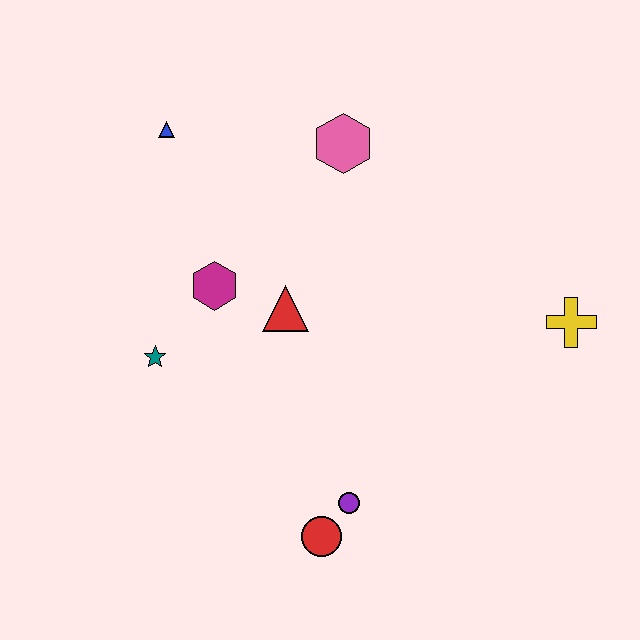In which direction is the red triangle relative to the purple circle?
The red triangle is above the purple circle.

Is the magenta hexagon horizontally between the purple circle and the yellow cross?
No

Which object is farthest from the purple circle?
The blue triangle is farthest from the purple circle.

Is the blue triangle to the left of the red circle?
Yes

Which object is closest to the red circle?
The purple circle is closest to the red circle.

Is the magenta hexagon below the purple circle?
No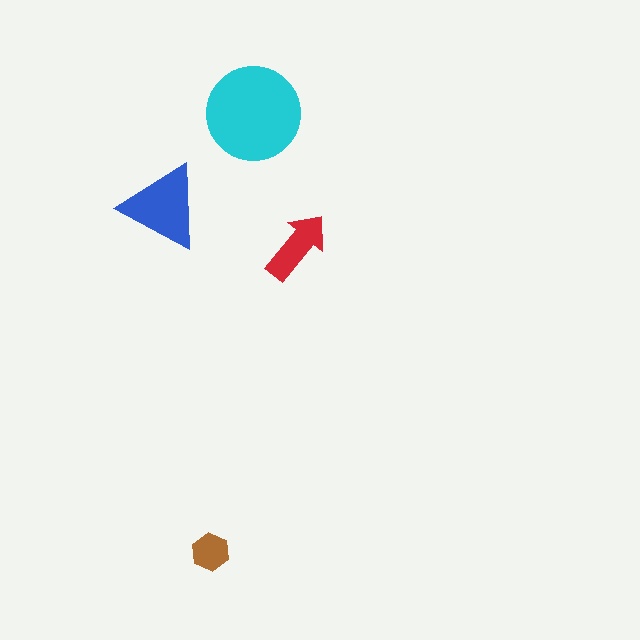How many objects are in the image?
There are 4 objects in the image.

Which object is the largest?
The cyan circle.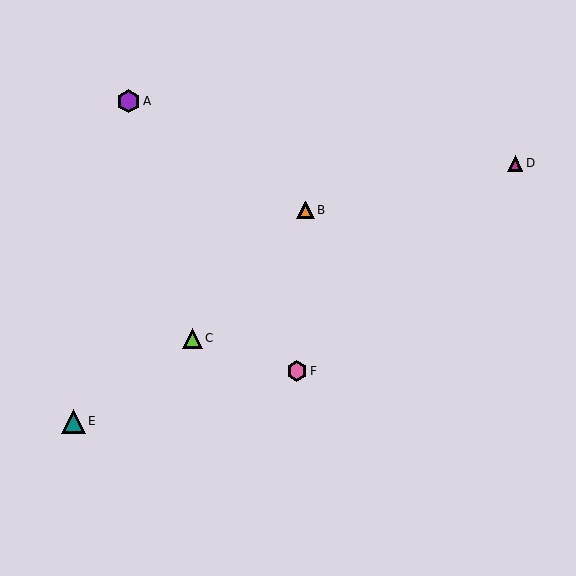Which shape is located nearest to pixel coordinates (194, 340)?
The lime triangle (labeled C) at (192, 338) is nearest to that location.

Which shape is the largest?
The teal triangle (labeled E) is the largest.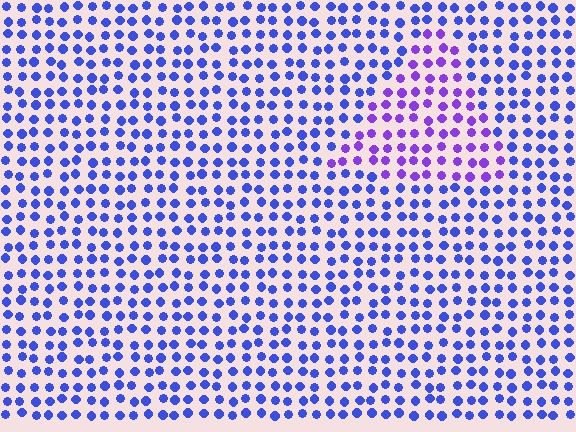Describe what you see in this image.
The image is filled with small blue elements in a uniform arrangement. A triangle-shaped region is visible where the elements are tinted to a slightly different hue, forming a subtle color boundary.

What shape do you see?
I see a triangle.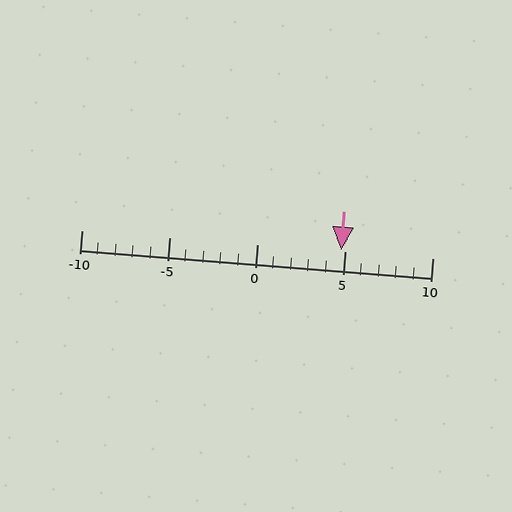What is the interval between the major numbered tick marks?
The major tick marks are spaced 5 units apart.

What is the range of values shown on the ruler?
The ruler shows values from -10 to 10.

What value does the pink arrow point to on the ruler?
The pink arrow points to approximately 5.